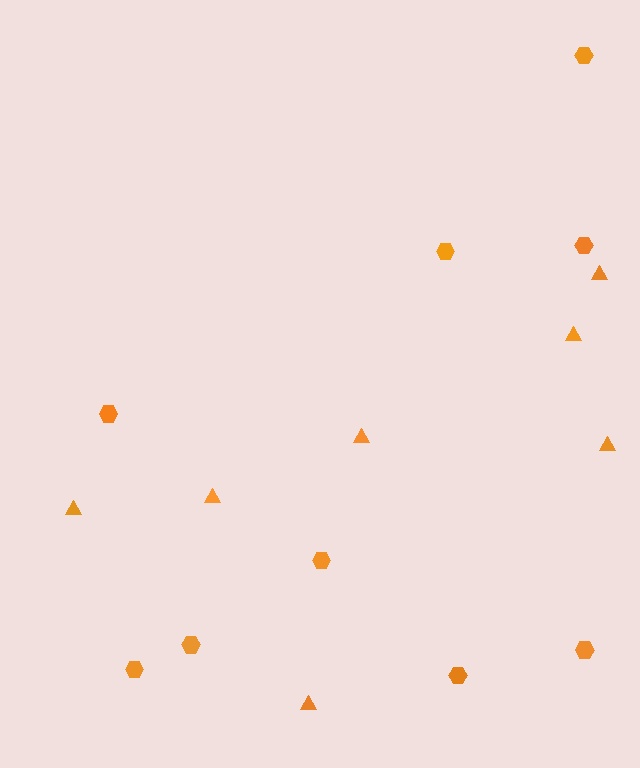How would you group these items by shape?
There are 2 groups: one group of triangles (7) and one group of hexagons (9).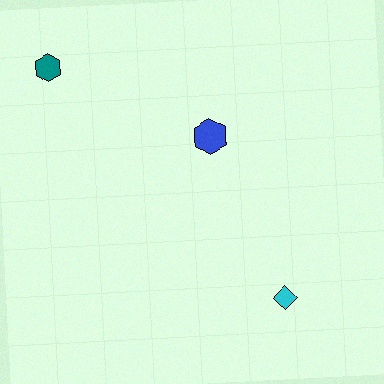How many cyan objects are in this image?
There is 1 cyan object.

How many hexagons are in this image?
There are 2 hexagons.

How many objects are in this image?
There are 3 objects.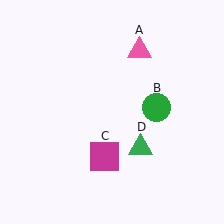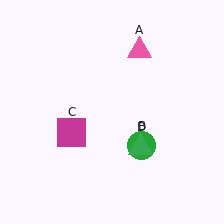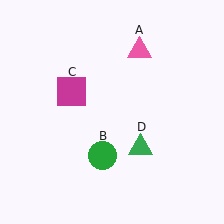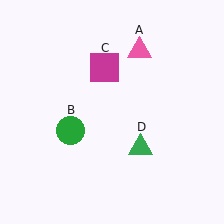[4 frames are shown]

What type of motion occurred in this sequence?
The green circle (object B), magenta square (object C) rotated clockwise around the center of the scene.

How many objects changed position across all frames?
2 objects changed position: green circle (object B), magenta square (object C).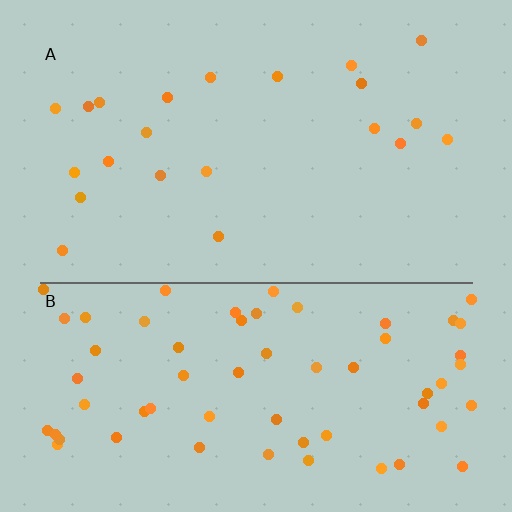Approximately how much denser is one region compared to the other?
Approximately 2.9× — region B over region A.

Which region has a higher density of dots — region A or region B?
B (the bottom).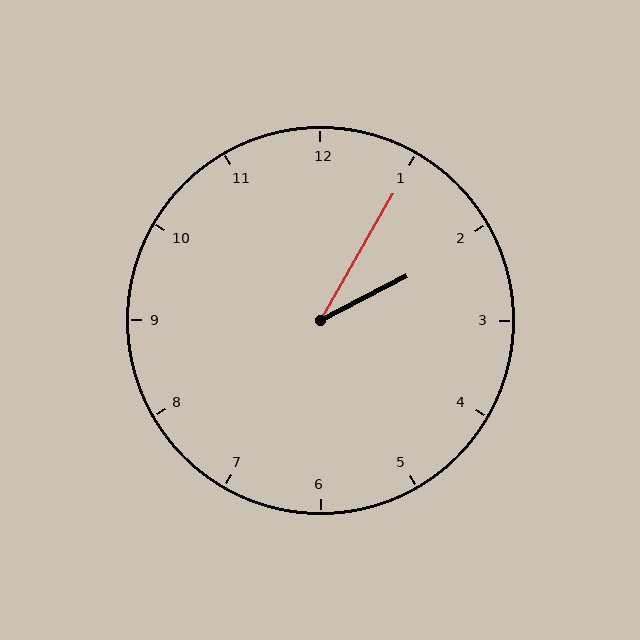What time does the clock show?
2:05.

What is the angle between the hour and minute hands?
Approximately 32 degrees.